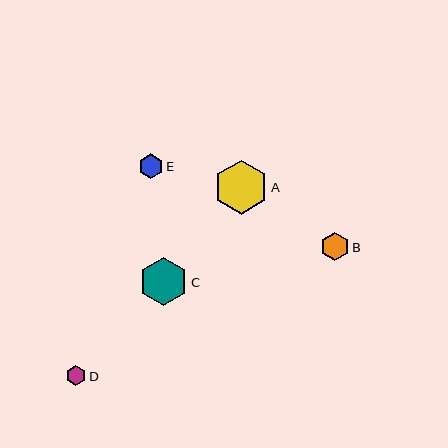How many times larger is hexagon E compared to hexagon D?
Hexagon E is approximately 1.2 times the size of hexagon D.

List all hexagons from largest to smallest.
From largest to smallest: A, C, B, E, D.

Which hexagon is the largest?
Hexagon A is the largest with a size of approximately 54 pixels.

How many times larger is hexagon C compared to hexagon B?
Hexagon C is approximately 1.8 times the size of hexagon B.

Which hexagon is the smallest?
Hexagon D is the smallest with a size of approximately 20 pixels.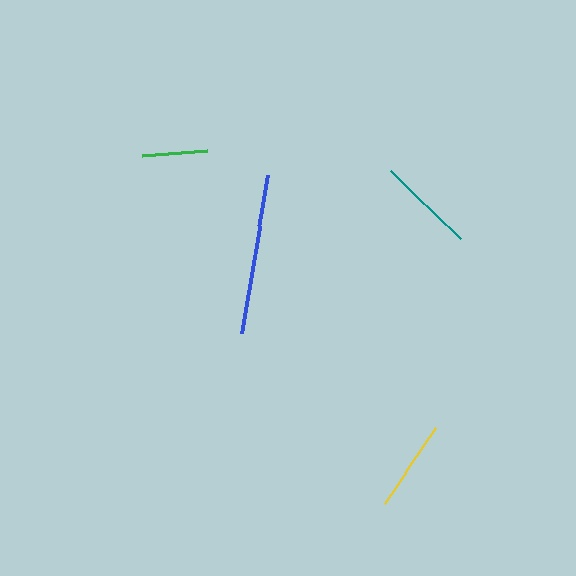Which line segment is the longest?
The blue line is the longest at approximately 161 pixels.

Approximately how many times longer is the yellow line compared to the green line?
The yellow line is approximately 1.4 times the length of the green line.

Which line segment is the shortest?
The green line is the shortest at approximately 64 pixels.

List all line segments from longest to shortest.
From longest to shortest: blue, teal, yellow, green.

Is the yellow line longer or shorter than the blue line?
The blue line is longer than the yellow line.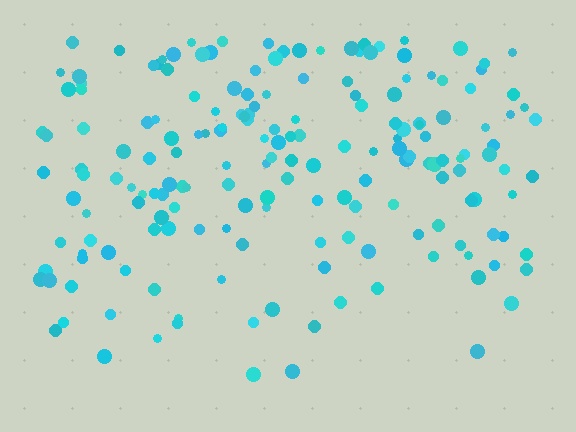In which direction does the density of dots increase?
From bottom to top, with the top side densest.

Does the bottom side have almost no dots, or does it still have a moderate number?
Still a moderate number, just noticeably fewer than the top.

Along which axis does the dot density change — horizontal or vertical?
Vertical.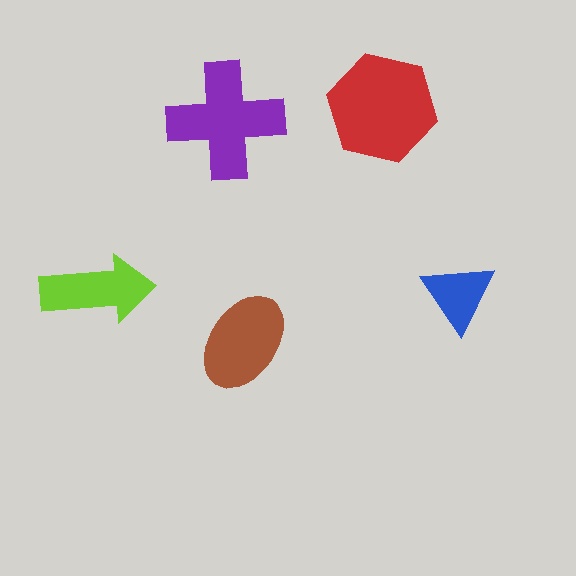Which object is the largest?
The red hexagon.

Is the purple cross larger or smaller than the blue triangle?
Larger.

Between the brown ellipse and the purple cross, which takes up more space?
The purple cross.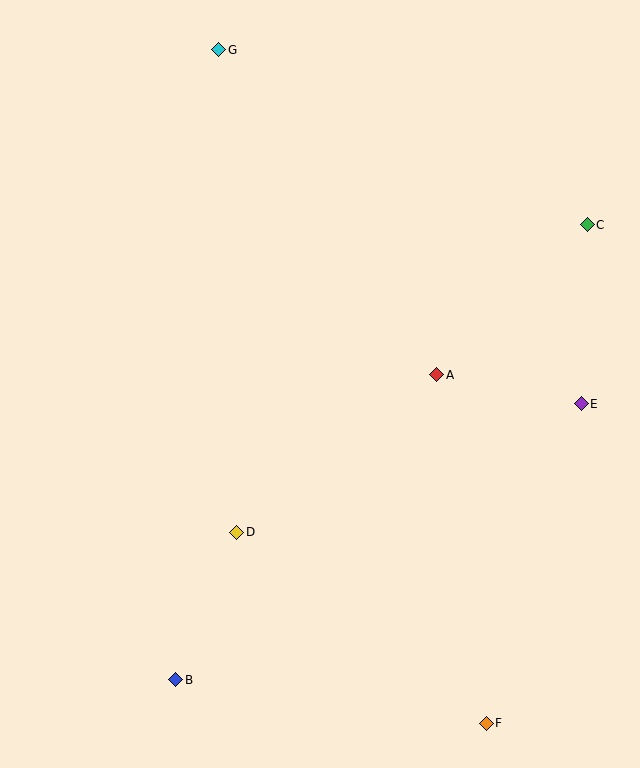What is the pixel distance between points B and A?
The distance between B and A is 401 pixels.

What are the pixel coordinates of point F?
Point F is at (486, 723).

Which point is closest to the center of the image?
Point A at (437, 375) is closest to the center.